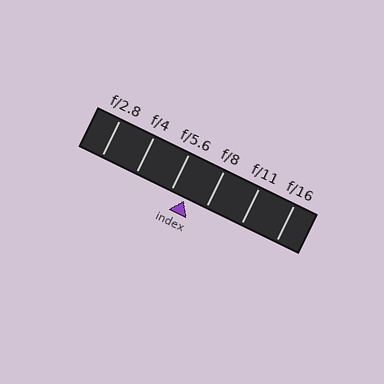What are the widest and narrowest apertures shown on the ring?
The widest aperture shown is f/2.8 and the narrowest is f/16.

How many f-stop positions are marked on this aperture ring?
There are 6 f-stop positions marked.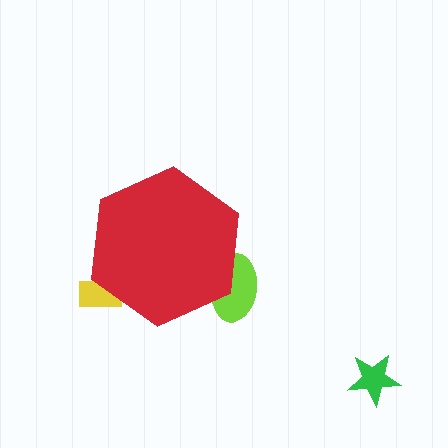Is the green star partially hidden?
No, the green star is fully visible.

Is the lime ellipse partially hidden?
Yes, the lime ellipse is partially hidden behind the red hexagon.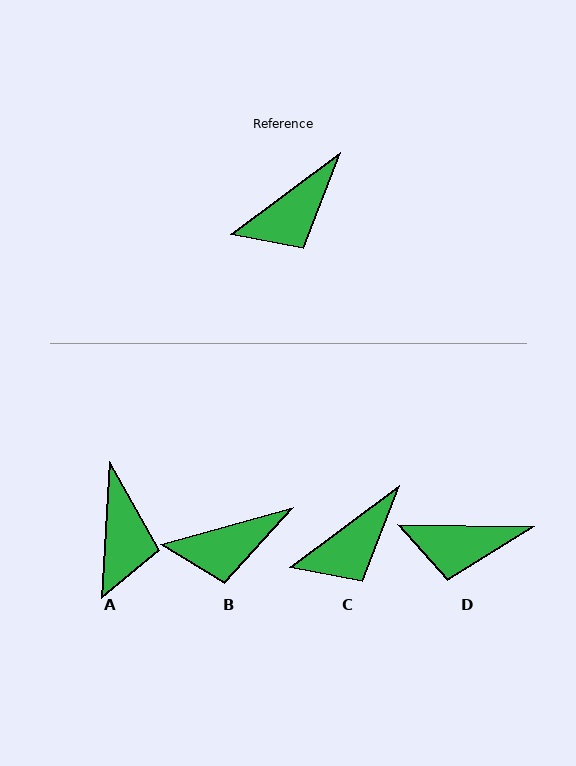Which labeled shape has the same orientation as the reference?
C.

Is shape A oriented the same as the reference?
No, it is off by about 50 degrees.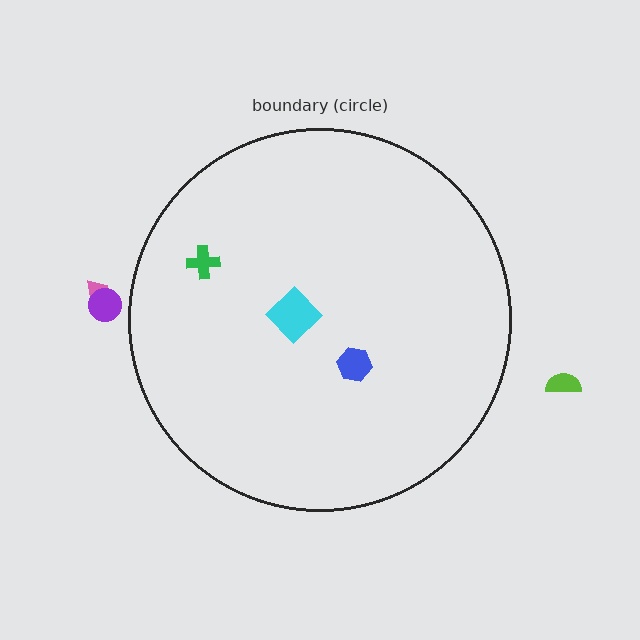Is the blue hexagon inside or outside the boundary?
Inside.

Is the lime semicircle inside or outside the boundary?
Outside.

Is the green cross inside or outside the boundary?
Inside.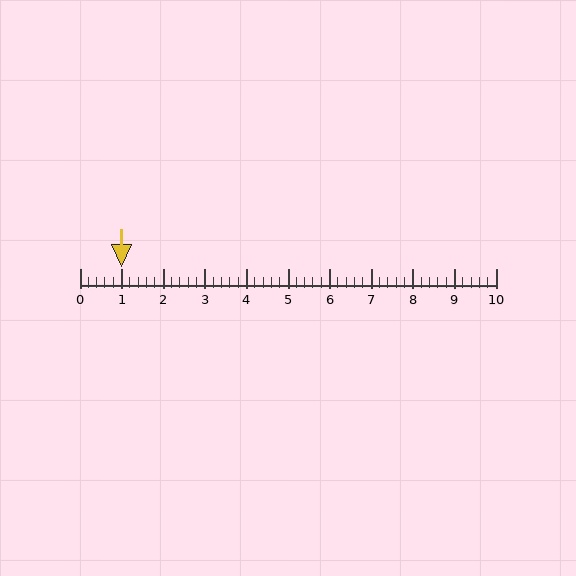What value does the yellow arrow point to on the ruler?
The yellow arrow points to approximately 1.0.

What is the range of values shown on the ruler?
The ruler shows values from 0 to 10.